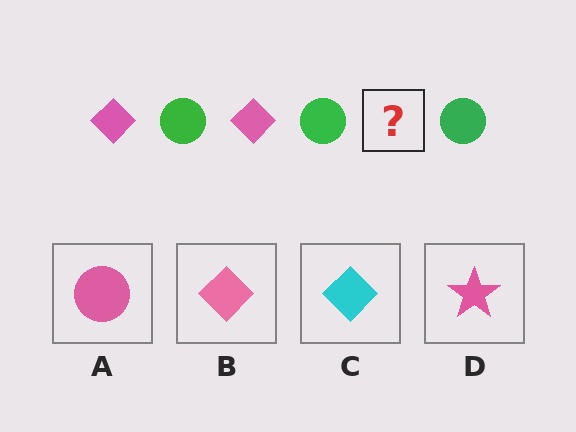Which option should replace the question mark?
Option B.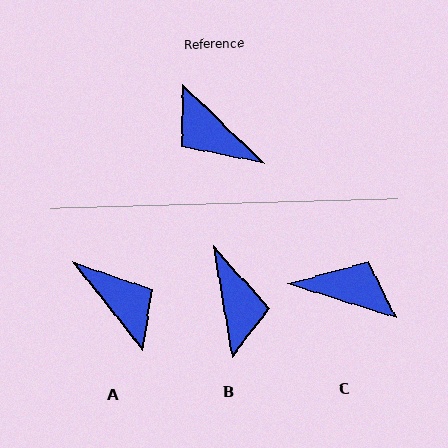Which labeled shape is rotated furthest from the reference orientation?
A, about 172 degrees away.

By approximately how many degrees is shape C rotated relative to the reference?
Approximately 153 degrees clockwise.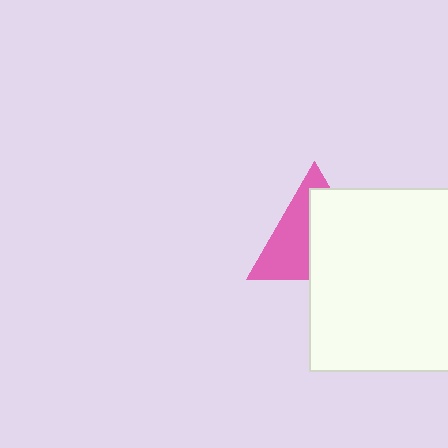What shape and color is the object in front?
The object in front is a white rectangle.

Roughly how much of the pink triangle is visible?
About half of it is visible (roughly 47%).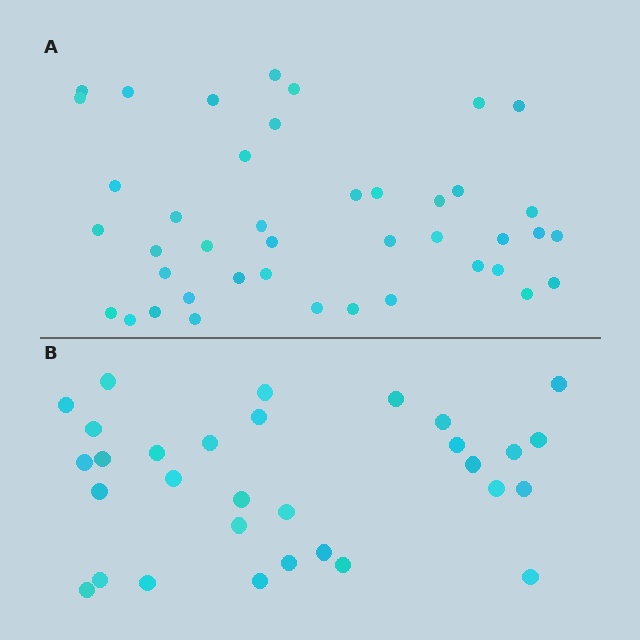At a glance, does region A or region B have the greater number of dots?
Region A (the top region) has more dots.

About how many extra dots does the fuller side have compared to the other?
Region A has roughly 12 or so more dots than region B.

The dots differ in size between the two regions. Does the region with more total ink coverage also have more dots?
No. Region B has more total ink coverage because its dots are larger, but region A actually contains more individual dots. Total area can be misleading — the number of items is what matters here.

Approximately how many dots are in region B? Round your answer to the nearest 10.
About 30 dots. (The exact count is 31, which rounds to 30.)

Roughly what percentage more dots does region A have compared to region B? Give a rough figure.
About 35% more.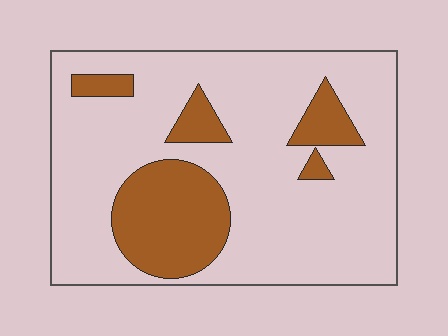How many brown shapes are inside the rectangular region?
5.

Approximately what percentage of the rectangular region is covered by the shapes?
Approximately 20%.